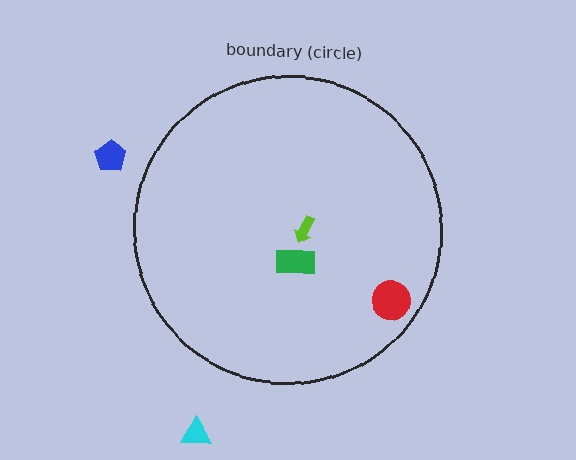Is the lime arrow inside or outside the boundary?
Inside.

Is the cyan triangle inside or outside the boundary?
Outside.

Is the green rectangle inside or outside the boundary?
Inside.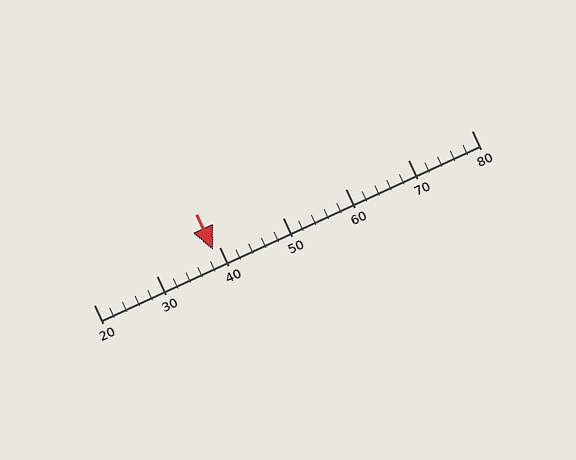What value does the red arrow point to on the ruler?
The red arrow points to approximately 39.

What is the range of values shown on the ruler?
The ruler shows values from 20 to 80.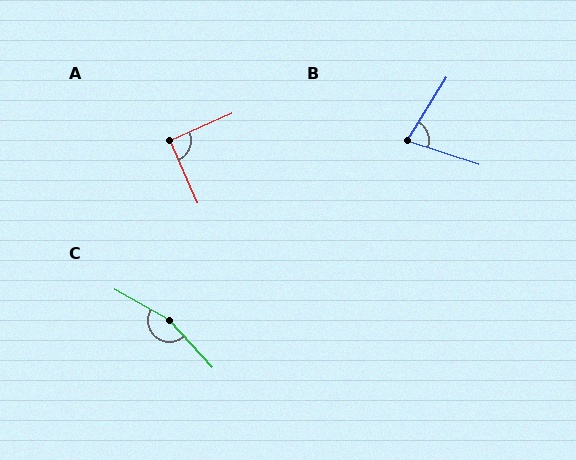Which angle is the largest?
C, at approximately 162 degrees.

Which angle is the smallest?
B, at approximately 76 degrees.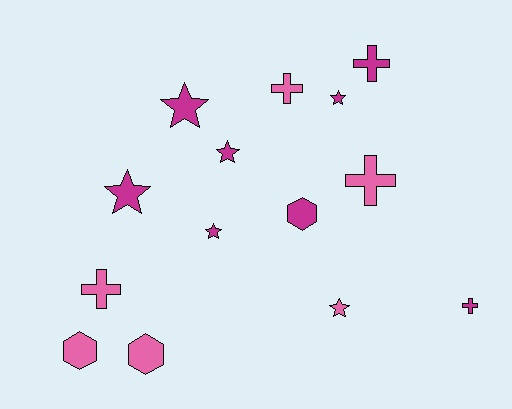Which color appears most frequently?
Magenta, with 8 objects.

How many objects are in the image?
There are 14 objects.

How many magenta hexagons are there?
There is 1 magenta hexagon.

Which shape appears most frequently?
Star, with 6 objects.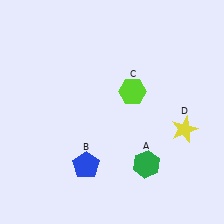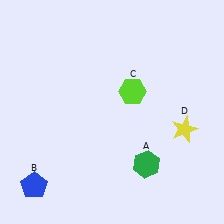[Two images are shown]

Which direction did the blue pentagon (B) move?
The blue pentagon (B) moved left.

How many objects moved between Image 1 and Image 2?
1 object moved between the two images.